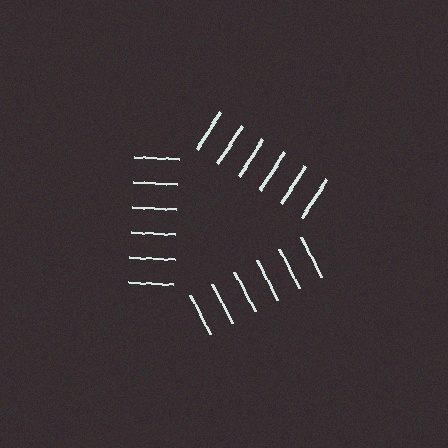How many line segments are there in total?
18 — 6 along each of the 3 edges.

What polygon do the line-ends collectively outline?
An illusory triangle — the line segments terminate on its edges but no continuous stroke is drawn.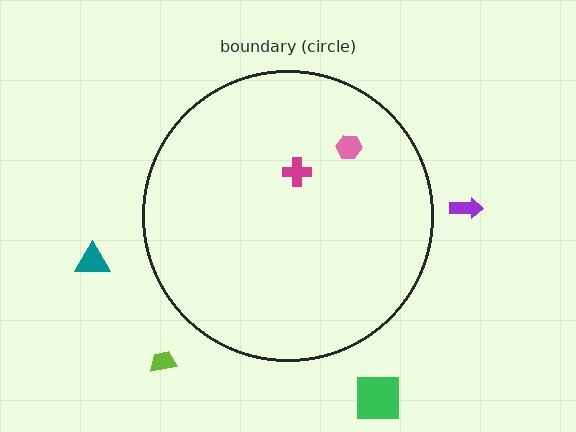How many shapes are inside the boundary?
2 inside, 4 outside.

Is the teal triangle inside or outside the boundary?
Outside.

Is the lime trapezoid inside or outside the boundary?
Outside.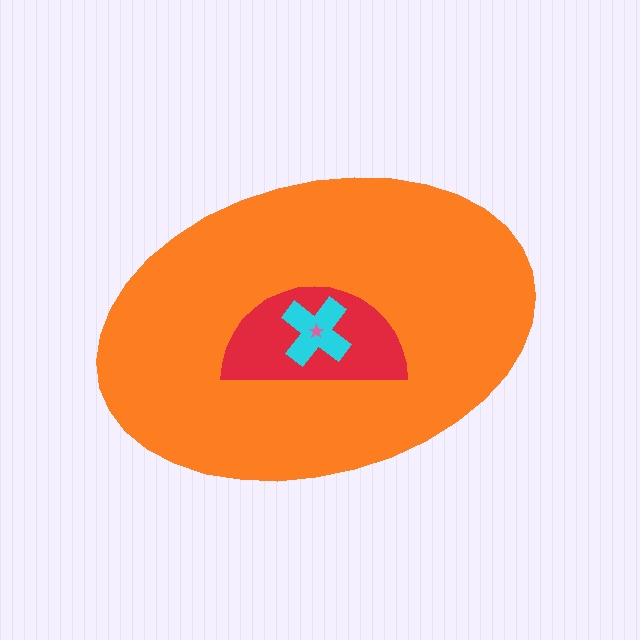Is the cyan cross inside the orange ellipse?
Yes.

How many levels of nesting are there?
4.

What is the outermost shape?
The orange ellipse.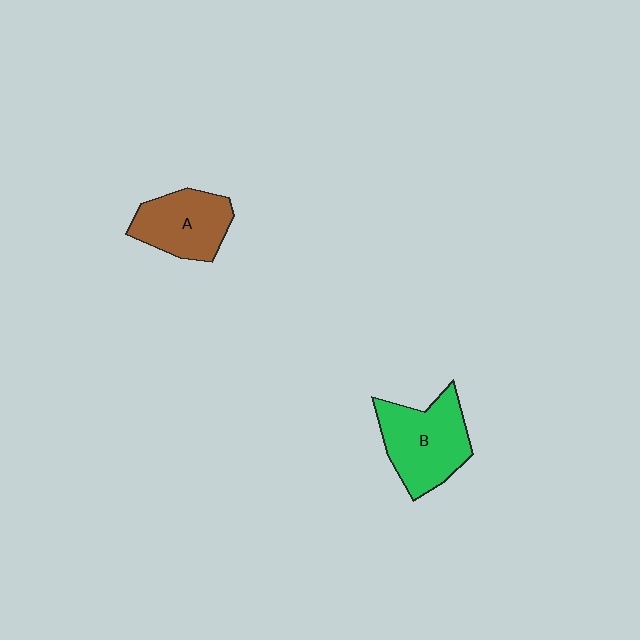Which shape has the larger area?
Shape B (green).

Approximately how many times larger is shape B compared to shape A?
Approximately 1.2 times.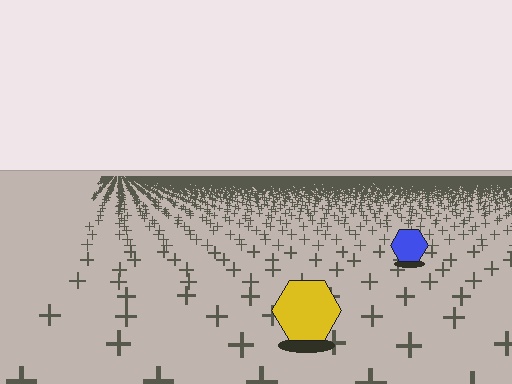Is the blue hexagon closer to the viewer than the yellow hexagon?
No. The yellow hexagon is closer — you can tell from the texture gradient: the ground texture is coarser near it.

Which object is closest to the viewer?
The yellow hexagon is closest. The texture marks near it are larger and more spread out.